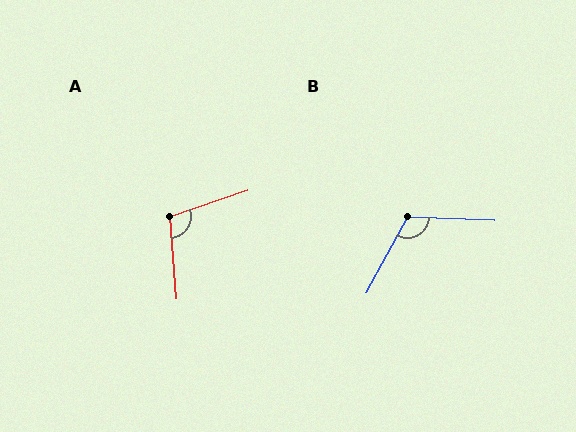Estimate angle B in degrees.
Approximately 117 degrees.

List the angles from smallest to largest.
A (104°), B (117°).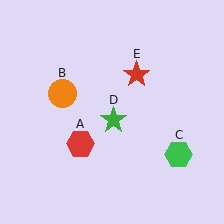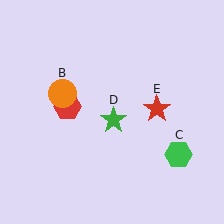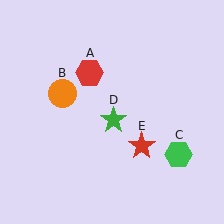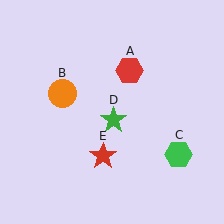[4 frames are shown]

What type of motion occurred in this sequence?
The red hexagon (object A), red star (object E) rotated clockwise around the center of the scene.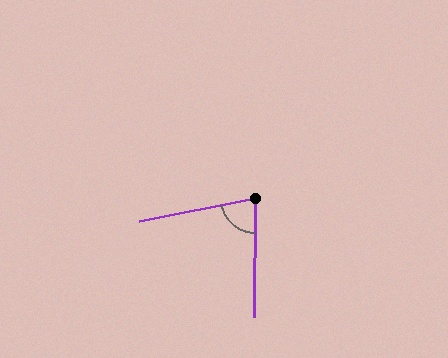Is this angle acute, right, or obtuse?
It is acute.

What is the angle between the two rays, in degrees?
Approximately 78 degrees.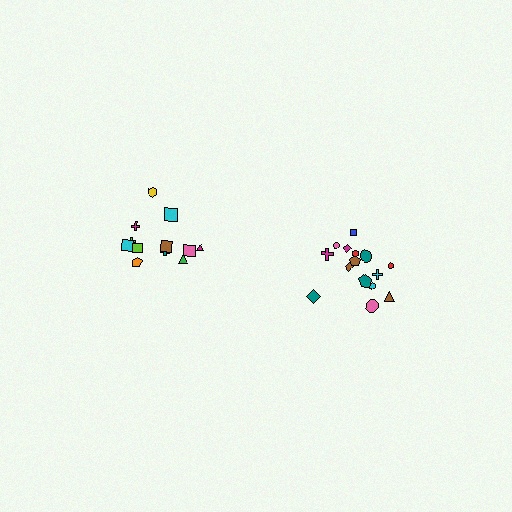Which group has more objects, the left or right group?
The right group.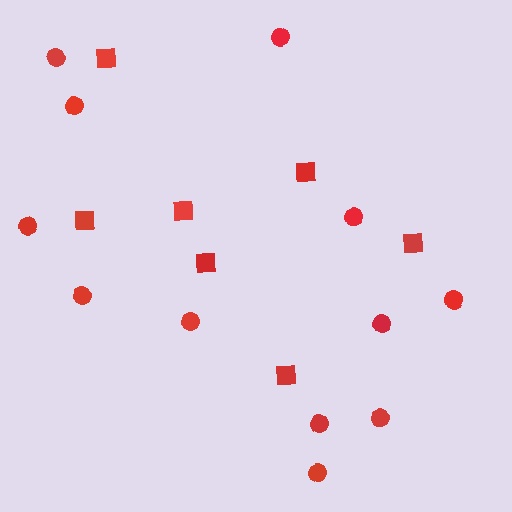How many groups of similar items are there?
There are 2 groups: one group of squares (7) and one group of circles (12).